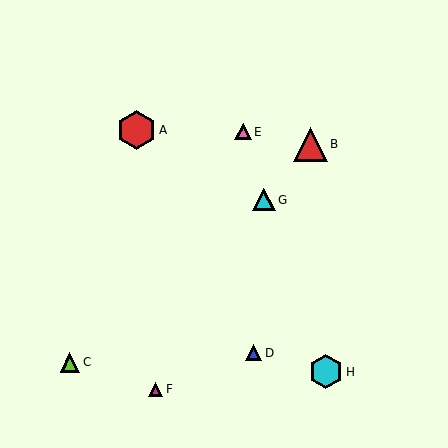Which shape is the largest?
The red hexagon (labeled A) is the largest.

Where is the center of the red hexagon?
The center of the red hexagon is at (137, 130).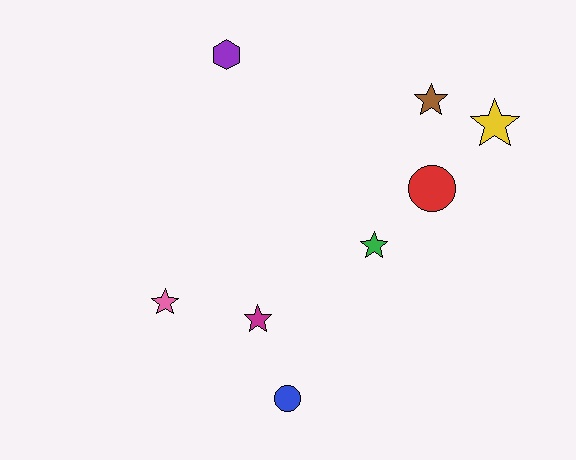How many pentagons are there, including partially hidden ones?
There are no pentagons.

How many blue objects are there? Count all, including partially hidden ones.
There is 1 blue object.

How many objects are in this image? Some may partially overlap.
There are 8 objects.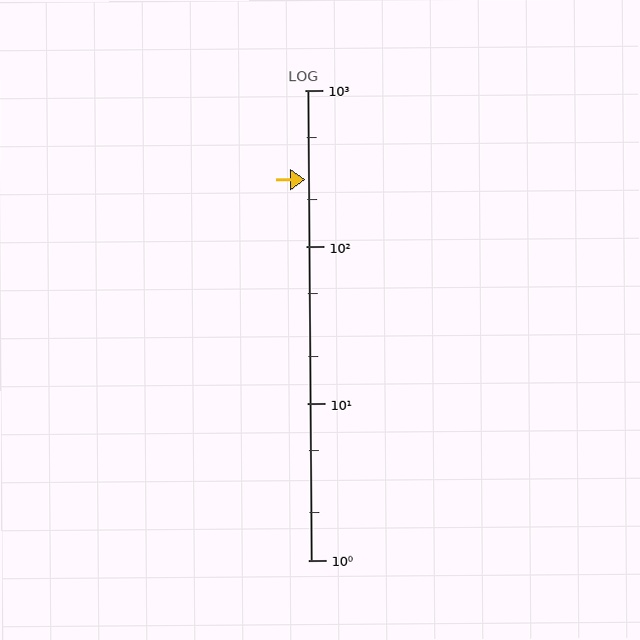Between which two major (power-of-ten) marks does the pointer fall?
The pointer is between 100 and 1000.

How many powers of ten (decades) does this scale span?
The scale spans 3 decades, from 1 to 1000.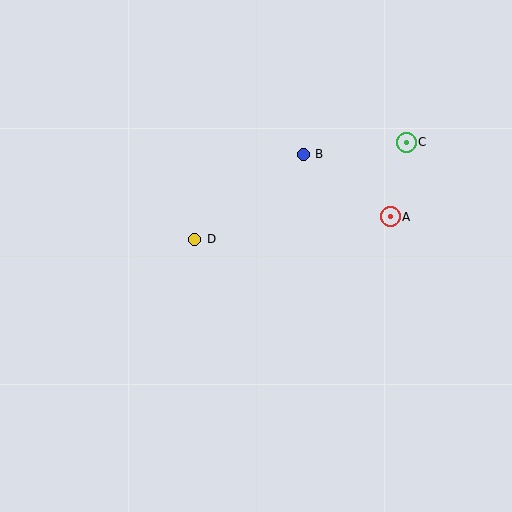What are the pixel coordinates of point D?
Point D is at (195, 239).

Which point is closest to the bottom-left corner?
Point D is closest to the bottom-left corner.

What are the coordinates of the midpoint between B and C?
The midpoint between B and C is at (355, 148).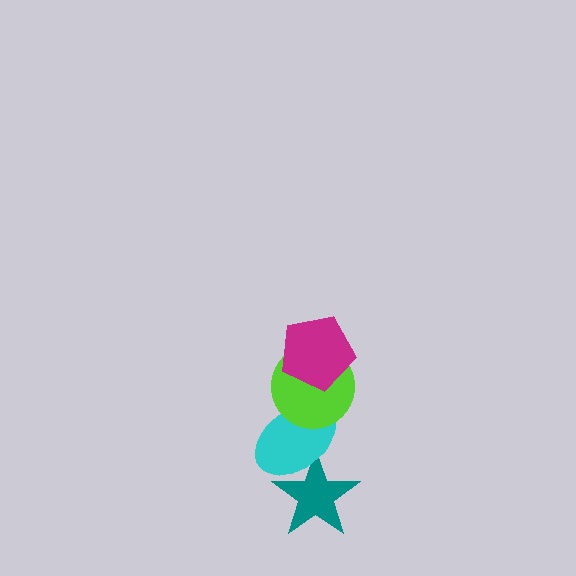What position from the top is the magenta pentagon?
The magenta pentagon is 1st from the top.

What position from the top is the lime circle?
The lime circle is 2nd from the top.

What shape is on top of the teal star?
The cyan ellipse is on top of the teal star.